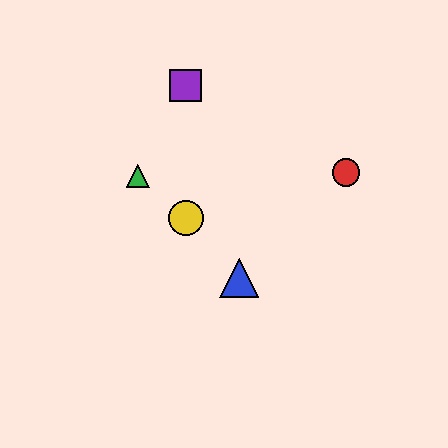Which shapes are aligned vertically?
The yellow circle, the purple square are aligned vertically.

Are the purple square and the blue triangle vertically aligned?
No, the purple square is at x≈186 and the blue triangle is at x≈239.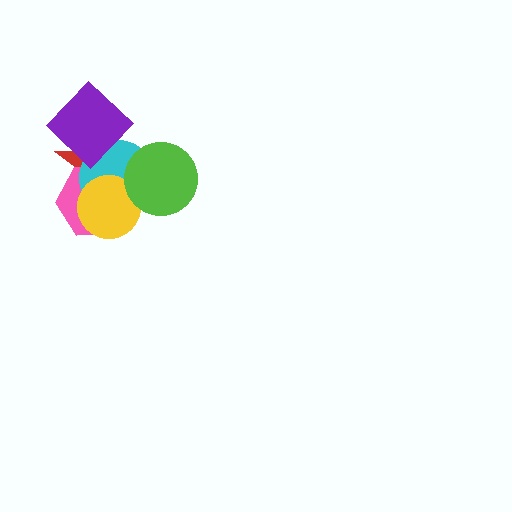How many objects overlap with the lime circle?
3 objects overlap with the lime circle.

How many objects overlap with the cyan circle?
5 objects overlap with the cyan circle.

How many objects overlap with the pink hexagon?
3 objects overlap with the pink hexagon.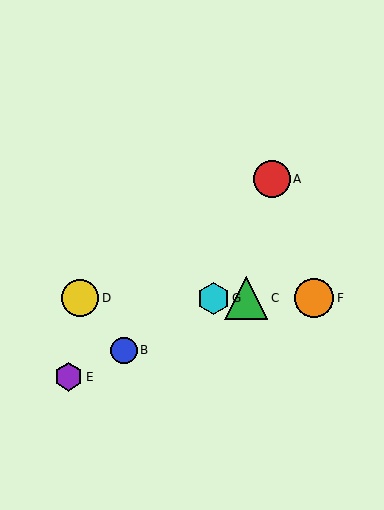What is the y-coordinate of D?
Object D is at y≈298.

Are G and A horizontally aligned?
No, G is at y≈298 and A is at y≈179.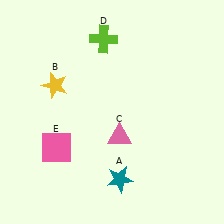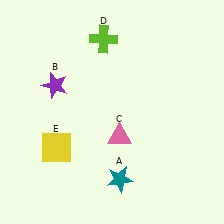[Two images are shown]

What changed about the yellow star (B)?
In Image 1, B is yellow. In Image 2, it changed to purple.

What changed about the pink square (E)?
In Image 1, E is pink. In Image 2, it changed to yellow.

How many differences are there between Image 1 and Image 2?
There are 2 differences between the two images.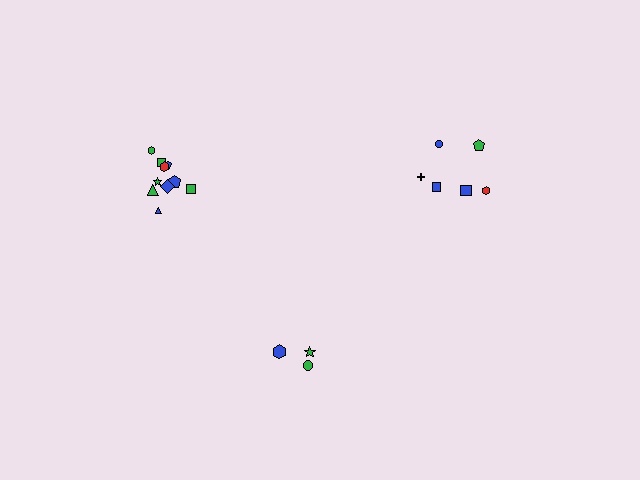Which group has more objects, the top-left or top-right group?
The top-left group.